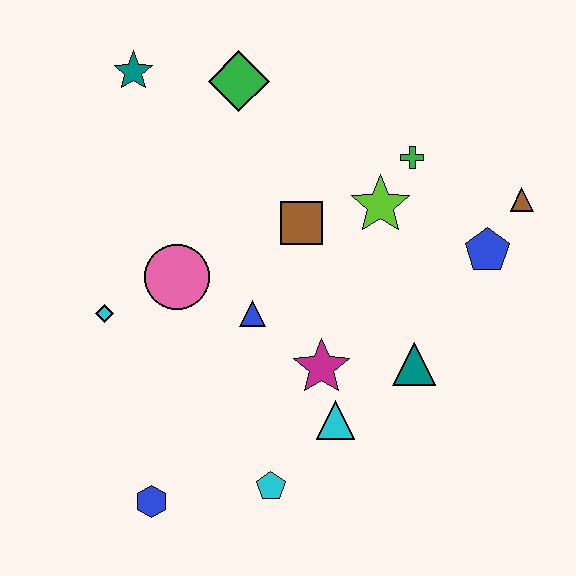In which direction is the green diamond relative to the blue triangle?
The green diamond is above the blue triangle.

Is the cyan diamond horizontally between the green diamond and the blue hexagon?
No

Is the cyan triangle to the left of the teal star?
No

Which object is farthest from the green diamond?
The blue hexagon is farthest from the green diamond.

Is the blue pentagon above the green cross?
No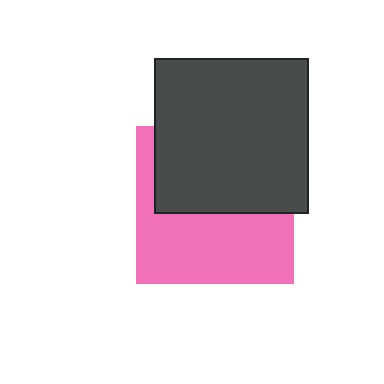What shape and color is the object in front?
The object in front is a dark gray square.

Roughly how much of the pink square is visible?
About half of it is visible (roughly 51%).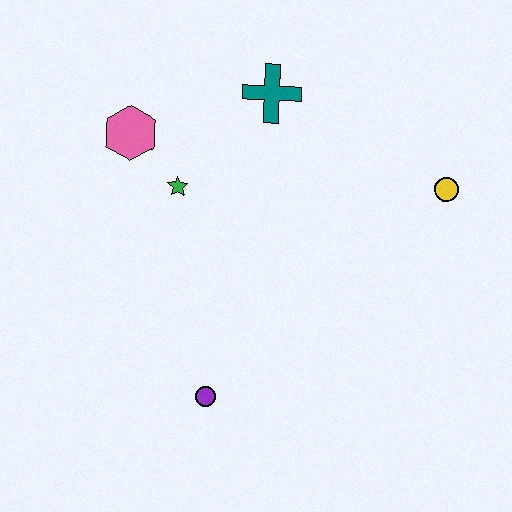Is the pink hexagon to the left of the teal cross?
Yes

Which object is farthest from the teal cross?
The purple circle is farthest from the teal cross.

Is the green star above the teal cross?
No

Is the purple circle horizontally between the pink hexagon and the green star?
No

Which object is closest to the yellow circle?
The teal cross is closest to the yellow circle.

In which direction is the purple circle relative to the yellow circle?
The purple circle is to the left of the yellow circle.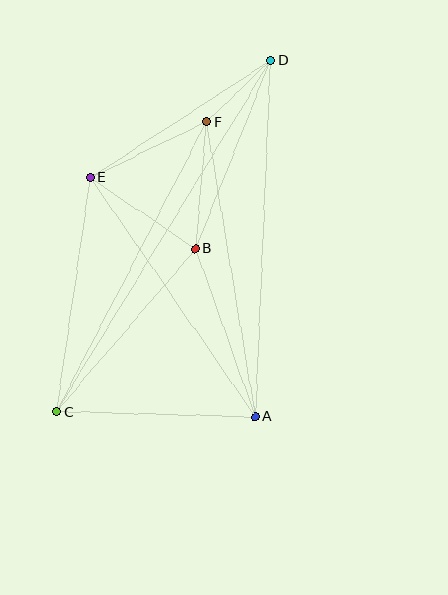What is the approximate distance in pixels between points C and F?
The distance between C and F is approximately 326 pixels.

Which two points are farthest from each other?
Points C and D are farthest from each other.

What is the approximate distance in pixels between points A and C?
The distance between A and C is approximately 199 pixels.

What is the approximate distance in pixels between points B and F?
The distance between B and F is approximately 127 pixels.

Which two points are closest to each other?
Points D and F are closest to each other.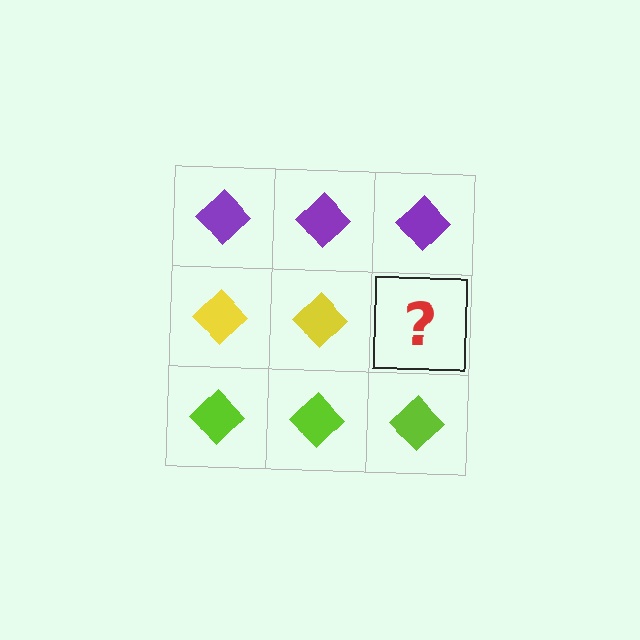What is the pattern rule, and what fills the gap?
The rule is that each row has a consistent color. The gap should be filled with a yellow diamond.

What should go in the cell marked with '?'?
The missing cell should contain a yellow diamond.